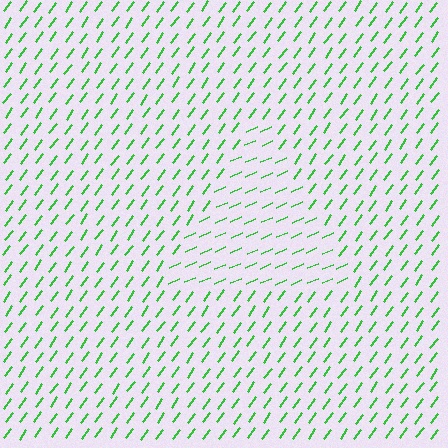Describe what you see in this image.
The image is filled with small green line segments. A triangle region in the image has lines oriented differently from the surrounding lines, creating a visible texture boundary.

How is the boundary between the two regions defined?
The boundary is defined purely by a change in line orientation (approximately 30 degrees difference). All lines are the same color and thickness.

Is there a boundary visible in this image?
Yes, there is a texture boundary formed by a change in line orientation.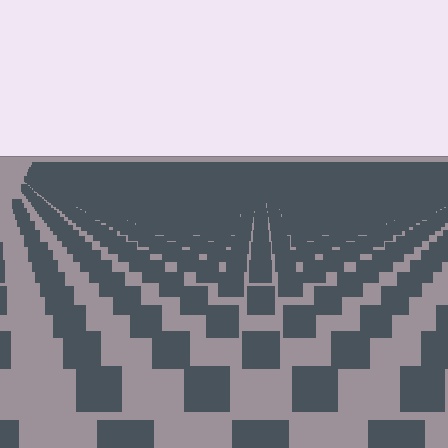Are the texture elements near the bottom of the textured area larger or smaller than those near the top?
Larger. Near the bottom, elements are closer to the viewer and appear at a bigger on-screen size.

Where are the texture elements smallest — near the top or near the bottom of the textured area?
Near the top.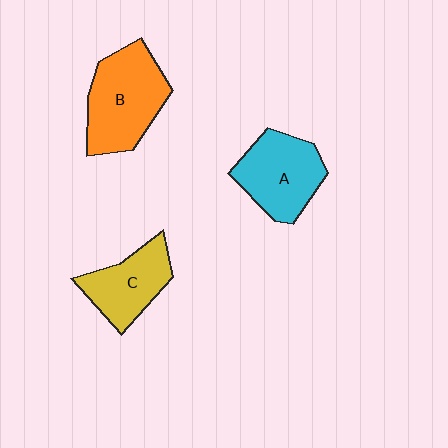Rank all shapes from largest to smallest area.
From largest to smallest: B (orange), A (cyan), C (yellow).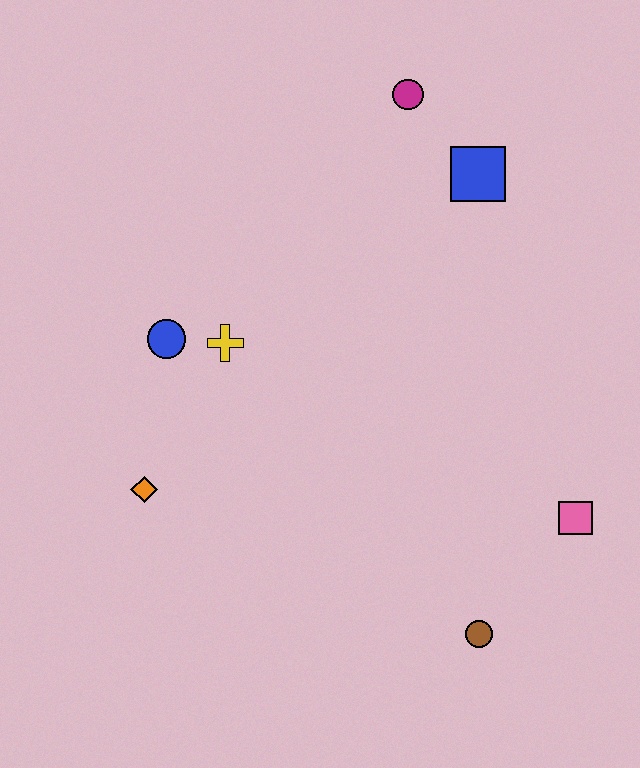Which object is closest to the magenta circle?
The blue square is closest to the magenta circle.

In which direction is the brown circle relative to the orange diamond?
The brown circle is to the right of the orange diamond.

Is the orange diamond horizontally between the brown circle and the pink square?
No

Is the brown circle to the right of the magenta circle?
Yes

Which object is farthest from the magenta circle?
The brown circle is farthest from the magenta circle.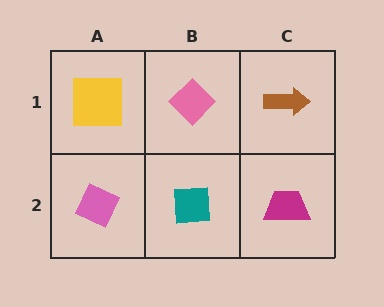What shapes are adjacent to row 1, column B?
A teal square (row 2, column B), a yellow square (row 1, column A), a brown arrow (row 1, column C).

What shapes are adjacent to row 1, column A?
A pink diamond (row 2, column A), a pink diamond (row 1, column B).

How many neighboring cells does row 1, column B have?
3.